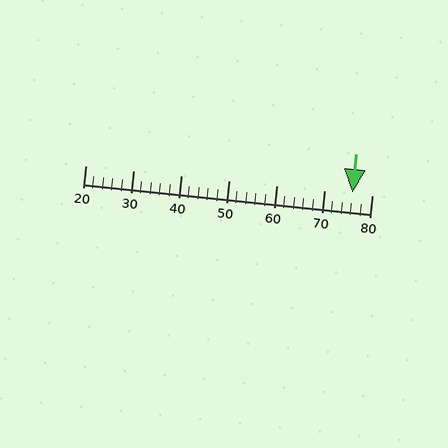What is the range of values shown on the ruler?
The ruler shows values from 20 to 80.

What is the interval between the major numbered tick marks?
The major tick marks are spaced 10 units apart.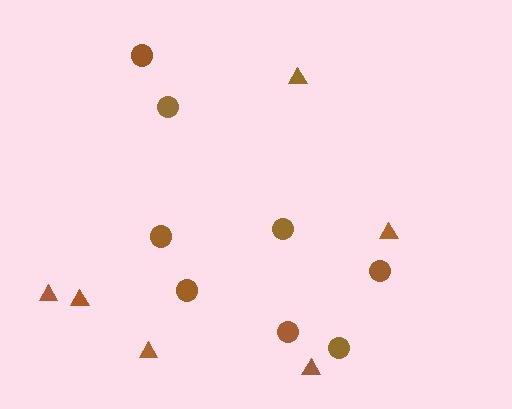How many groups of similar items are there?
There are 2 groups: one group of triangles (6) and one group of circles (8).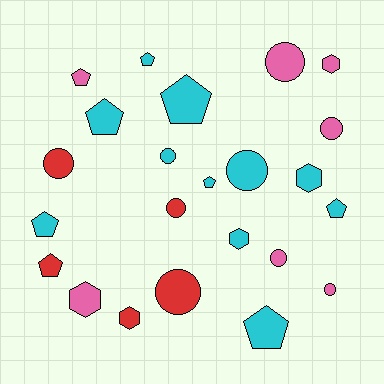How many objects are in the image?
There are 23 objects.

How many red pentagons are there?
There is 1 red pentagon.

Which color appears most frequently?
Cyan, with 11 objects.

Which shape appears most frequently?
Circle, with 9 objects.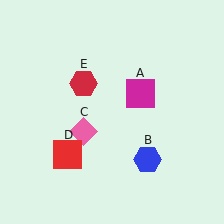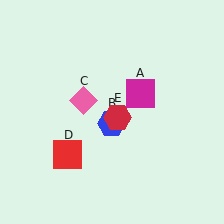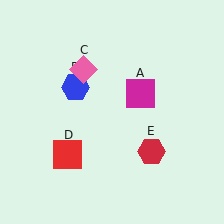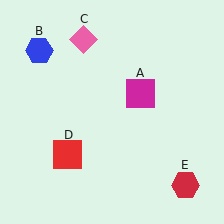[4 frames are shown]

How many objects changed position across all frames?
3 objects changed position: blue hexagon (object B), pink diamond (object C), red hexagon (object E).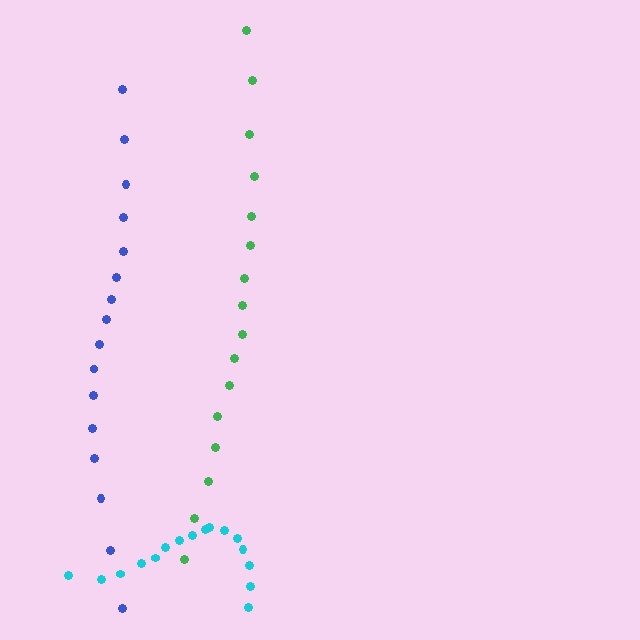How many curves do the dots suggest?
There are 3 distinct paths.